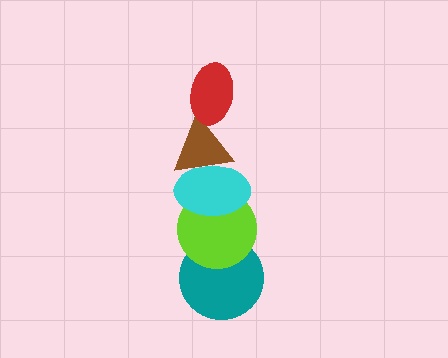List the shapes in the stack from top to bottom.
From top to bottom: the red ellipse, the brown triangle, the cyan ellipse, the lime circle, the teal circle.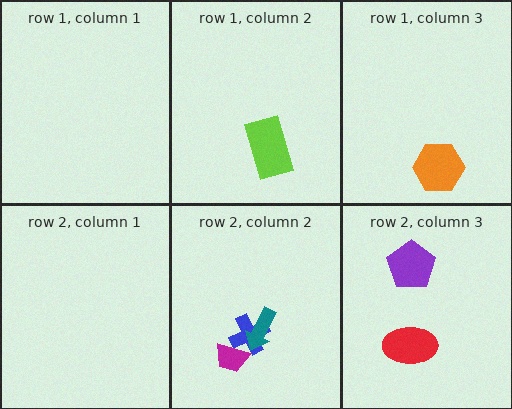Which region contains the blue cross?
The row 2, column 2 region.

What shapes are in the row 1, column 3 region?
The orange hexagon.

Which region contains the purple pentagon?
The row 2, column 3 region.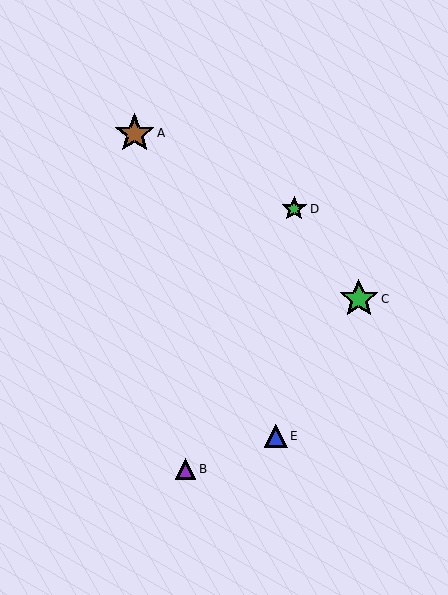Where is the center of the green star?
The center of the green star is at (359, 299).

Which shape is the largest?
The brown star (labeled A) is the largest.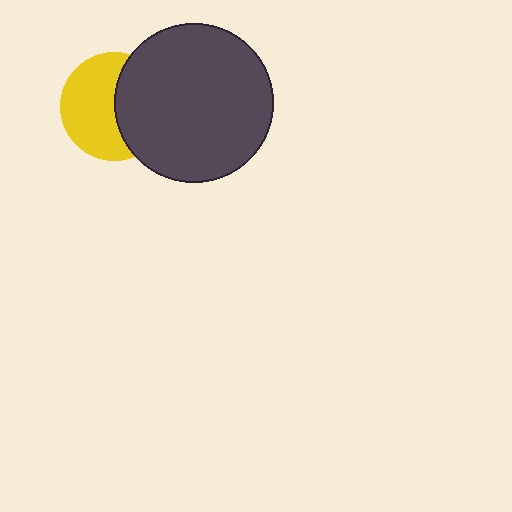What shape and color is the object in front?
The object in front is a dark gray circle.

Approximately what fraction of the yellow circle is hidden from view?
Roughly 43% of the yellow circle is hidden behind the dark gray circle.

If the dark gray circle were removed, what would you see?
You would see the complete yellow circle.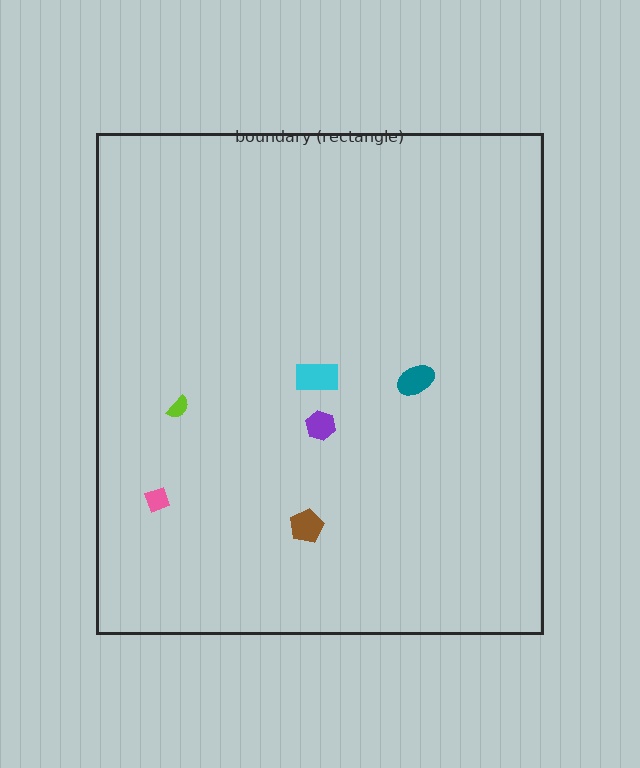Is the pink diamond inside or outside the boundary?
Inside.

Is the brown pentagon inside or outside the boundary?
Inside.